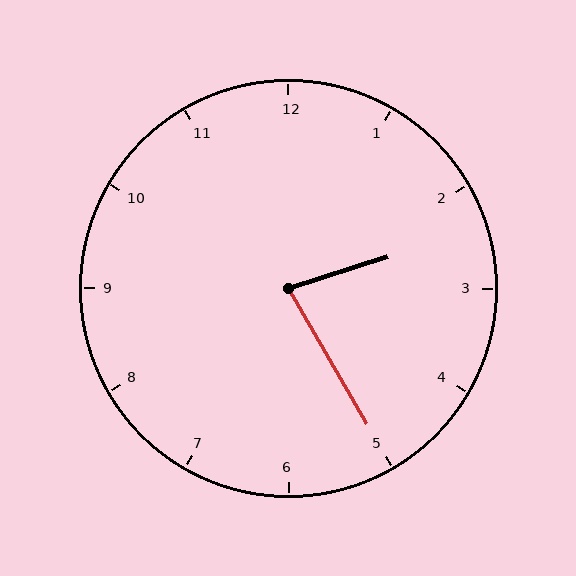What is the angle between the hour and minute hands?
Approximately 78 degrees.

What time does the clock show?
2:25.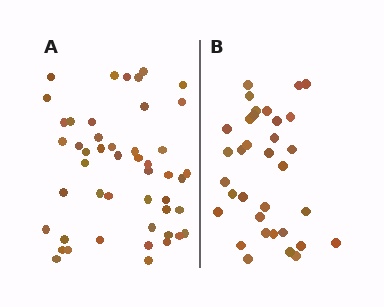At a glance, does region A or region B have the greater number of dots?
Region A (the left region) has more dots.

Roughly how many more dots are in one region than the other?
Region A has approximately 15 more dots than region B.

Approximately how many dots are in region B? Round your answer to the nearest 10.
About 30 dots. (The exact count is 34, which rounds to 30.)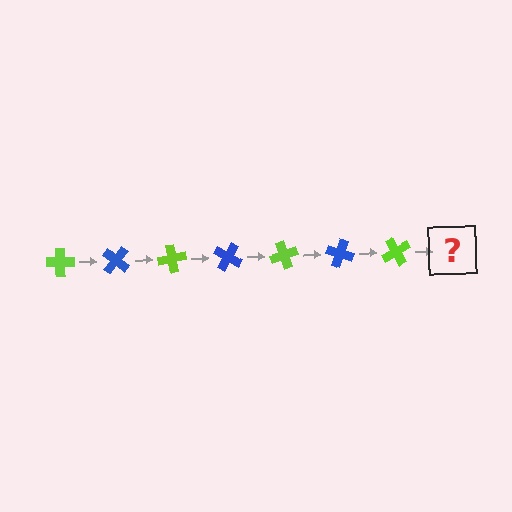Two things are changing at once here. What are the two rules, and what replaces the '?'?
The two rules are that it rotates 40 degrees each step and the color cycles through lime and blue. The '?' should be a blue cross, rotated 280 degrees from the start.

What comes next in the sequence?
The next element should be a blue cross, rotated 280 degrees from the start.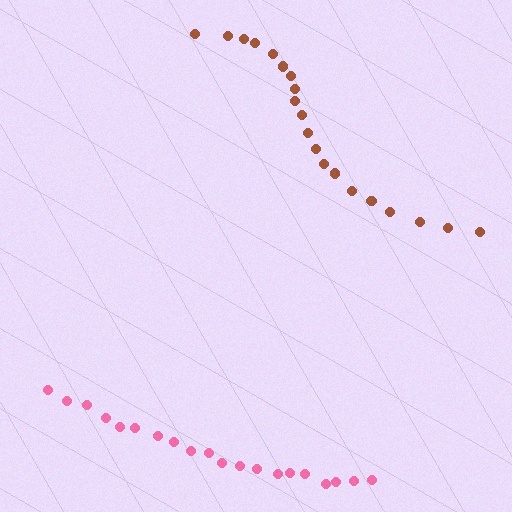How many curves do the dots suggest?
There are 2 distinct paths.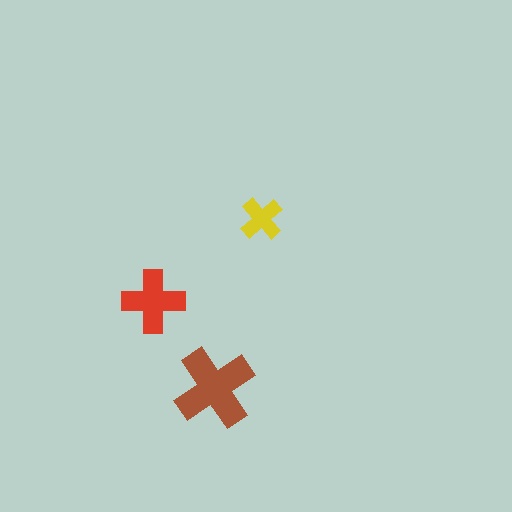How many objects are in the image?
There are 3 objects in the image.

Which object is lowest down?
The brown cross is bottommost.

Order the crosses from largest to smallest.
the brown one, the red one, the yellow one.